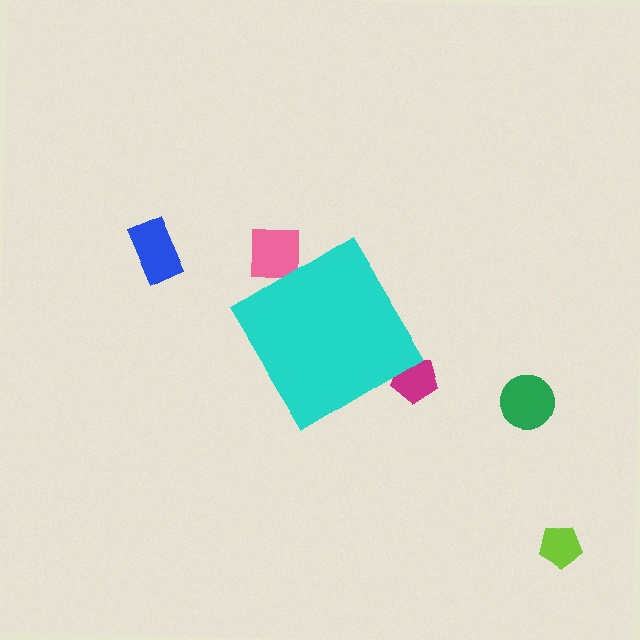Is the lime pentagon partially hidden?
No, the lime pentagon is fully visible.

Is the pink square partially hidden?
Yes, the pink square is partially hidden behind the cyan diamond.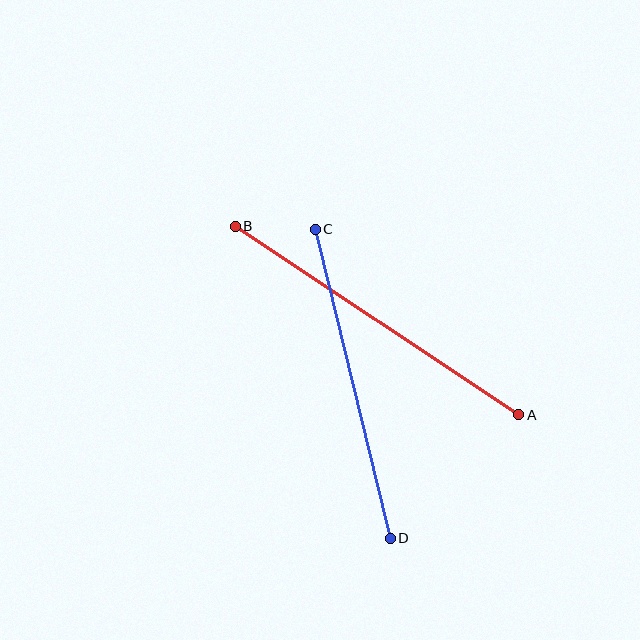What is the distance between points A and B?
The distance is approximately 340 pixels.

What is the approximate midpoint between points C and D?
The midpoint is at approximately (353, 384) pixels.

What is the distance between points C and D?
The distance is approximately 318 pixels.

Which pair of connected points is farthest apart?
Points A and B are farthest apart.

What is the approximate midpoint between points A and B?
The midpoint is at approximately (377, 321) pixels.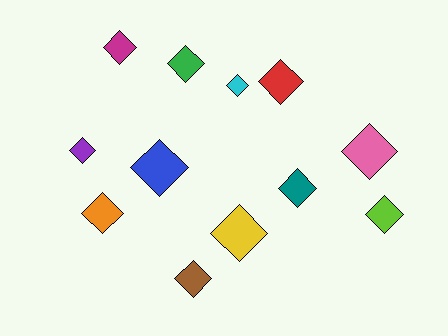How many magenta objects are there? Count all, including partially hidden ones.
There is 1 magenta object.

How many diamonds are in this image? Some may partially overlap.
There are 12 diamonds.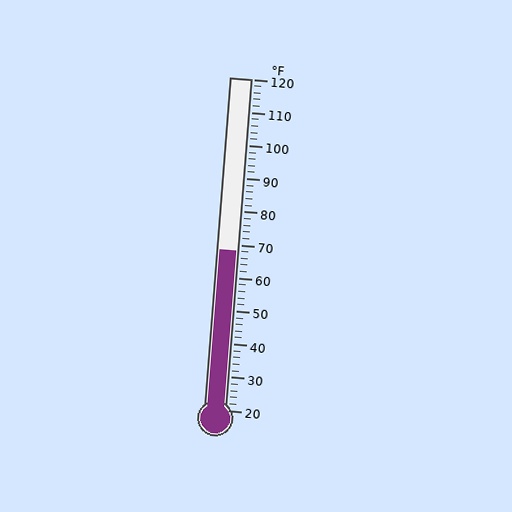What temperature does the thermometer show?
The thermometer shows approximately 68°F.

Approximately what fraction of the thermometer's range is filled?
The thermometer is filled to approximately 50% of its range.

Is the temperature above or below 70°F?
The temperature is below 70°F.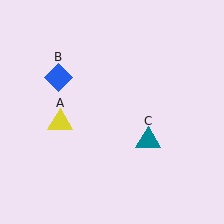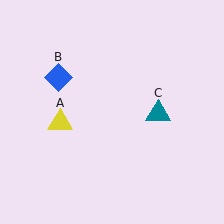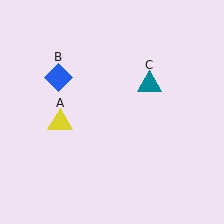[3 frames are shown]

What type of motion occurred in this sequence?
The teal triangle (object C) rotated counterclockwise around the center of the scene.